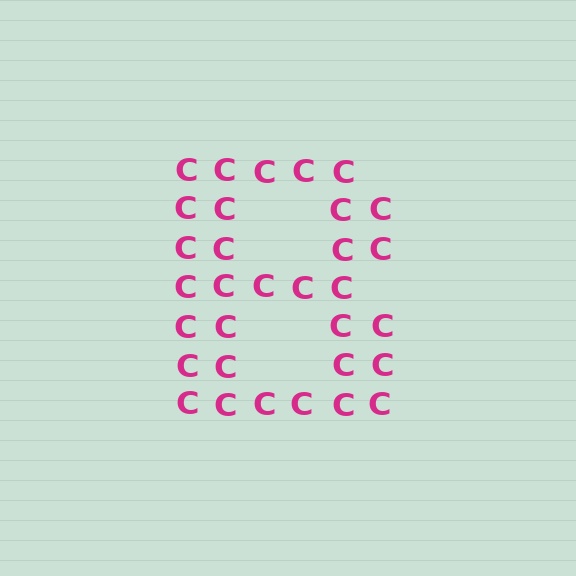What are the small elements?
The small elements are letter C's.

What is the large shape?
The large shape is the letter B.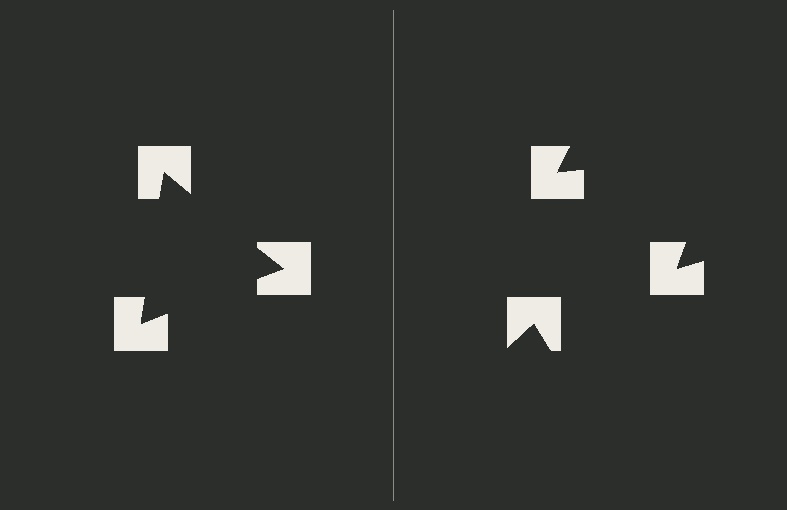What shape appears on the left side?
An illusory triangle.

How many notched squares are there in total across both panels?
6 — 3 on each side.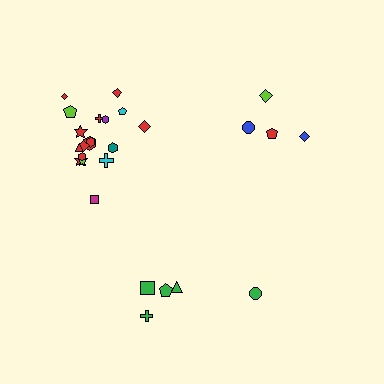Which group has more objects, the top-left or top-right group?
The top-left group.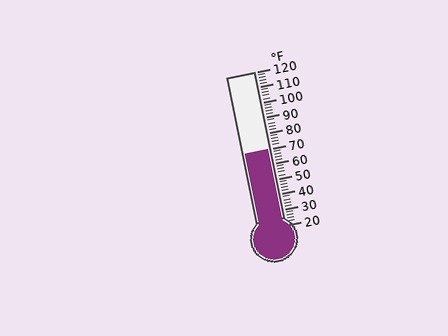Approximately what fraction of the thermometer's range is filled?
The thermometer is filled to approximately 50% of its range.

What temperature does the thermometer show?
The thermometer shows approximately 70°F.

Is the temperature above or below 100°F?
The temperature is below 100°F.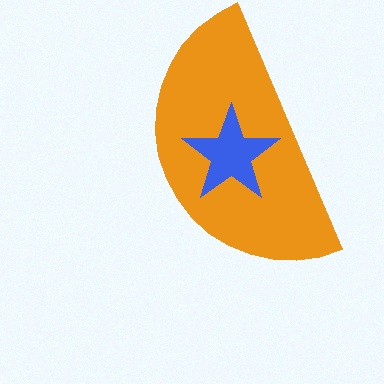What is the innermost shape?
The blue star.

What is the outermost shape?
The orange semicircle.